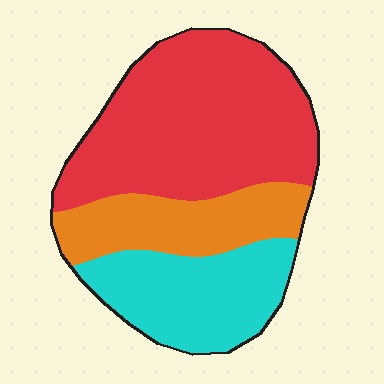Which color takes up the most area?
Red, at roughly 50%.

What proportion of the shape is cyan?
Cyan covers 27% of the shape.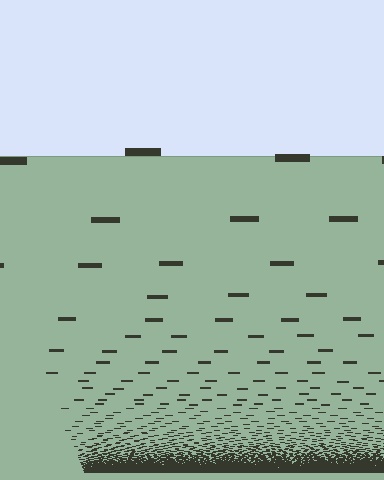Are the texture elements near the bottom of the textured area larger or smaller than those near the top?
Smaller. The gradient is inverted — elements near the bottom are smaller and denser.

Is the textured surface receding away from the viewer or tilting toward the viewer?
The surface appears to tilt toward the viewer. Texture elements get larger and sparser toward the top.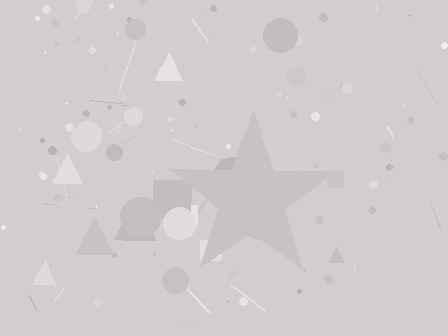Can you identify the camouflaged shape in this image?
The camouflaged shape is a star.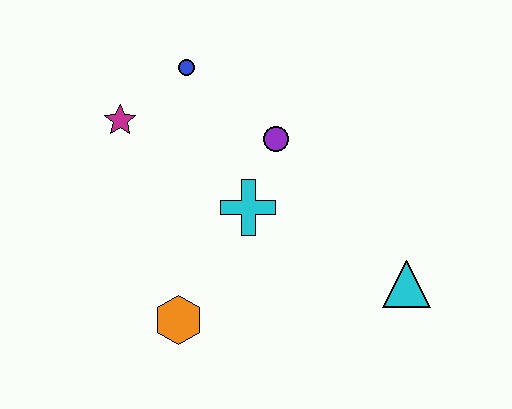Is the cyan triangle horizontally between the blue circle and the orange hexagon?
No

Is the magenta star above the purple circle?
Yes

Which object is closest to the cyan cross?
The purple circle is closest to the cyan cross.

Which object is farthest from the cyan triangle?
The magenta star is farthest from the cyan triangle.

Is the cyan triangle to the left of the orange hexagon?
No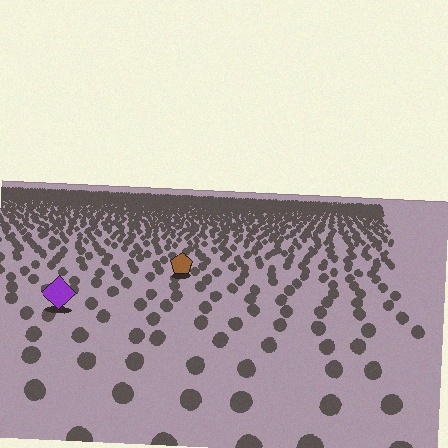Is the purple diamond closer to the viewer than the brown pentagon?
Yes. The purple diamond is closer — you can tell from the texture gradient: the ground texture is coarser near it.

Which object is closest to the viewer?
The purple diamond is closest. The texture marks near it are larger and more spread out.